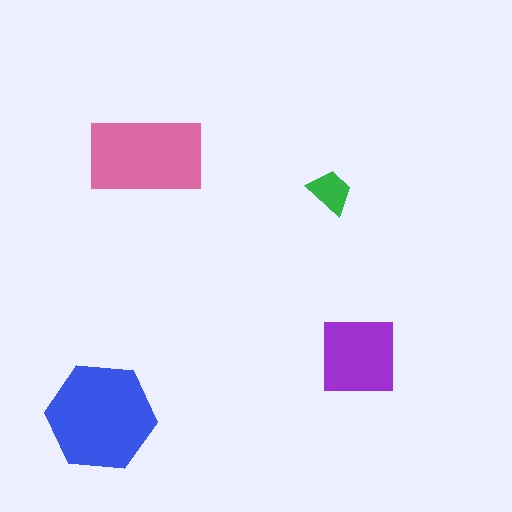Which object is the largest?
The blue hexagon.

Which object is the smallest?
The green trapezoid.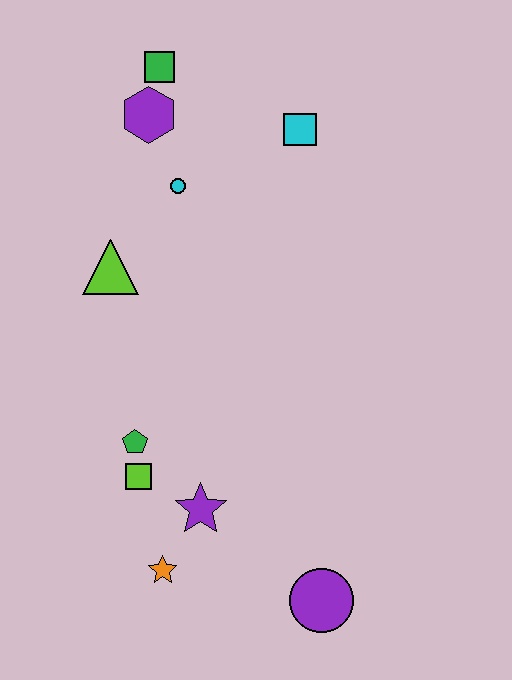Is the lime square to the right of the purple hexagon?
No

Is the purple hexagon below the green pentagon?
No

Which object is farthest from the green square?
The purple circle is farthest from the green square.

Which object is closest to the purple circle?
The purple star is closest to the purple circle.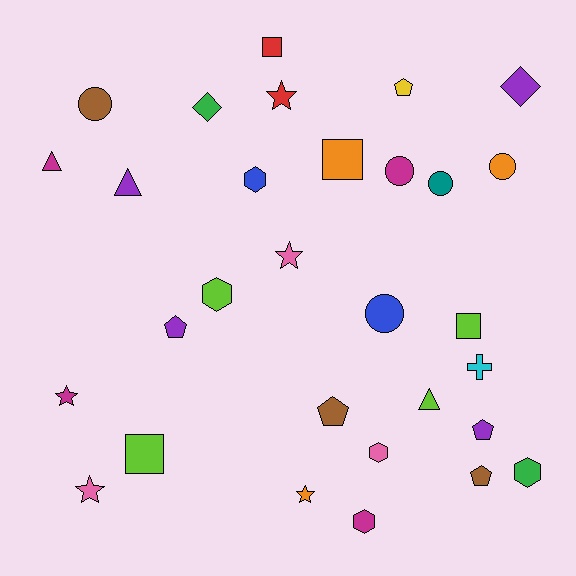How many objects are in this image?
There are 30 objects.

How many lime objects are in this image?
There are 4 lime objects.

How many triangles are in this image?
There are 3 triangles.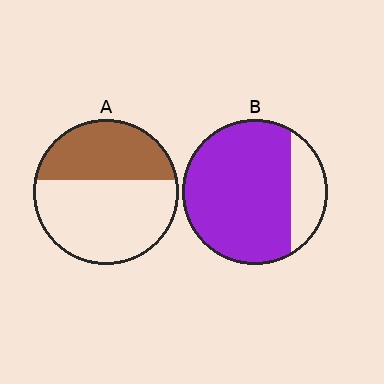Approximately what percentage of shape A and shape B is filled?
A is approximately 40% and B is approximately 80%.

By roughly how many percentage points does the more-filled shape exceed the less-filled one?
By roughly 40 percentage points (B over A).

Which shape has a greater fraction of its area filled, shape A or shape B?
Shape B.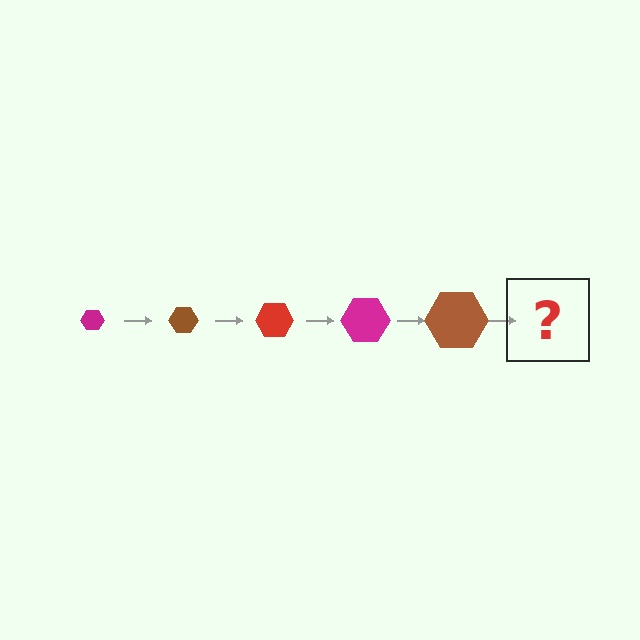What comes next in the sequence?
The next element should be a red hexagon, larger than the previous one.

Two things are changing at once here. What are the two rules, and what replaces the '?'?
The two rules are that the hexagon grows larger each step and the color cycles through magenta, brown, and red. The '?' should be a red hexagon, larger than the previous one.